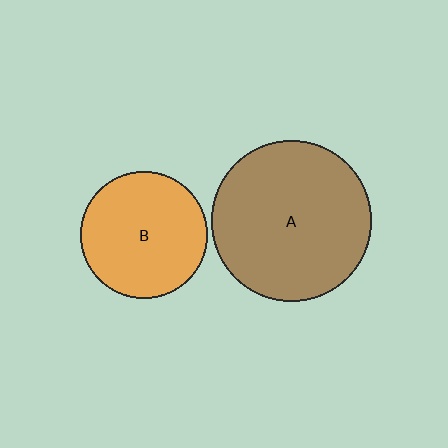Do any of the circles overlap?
No, none of the circles overlap.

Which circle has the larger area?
Circle A (brown).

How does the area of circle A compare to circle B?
Approximately 1.6 times.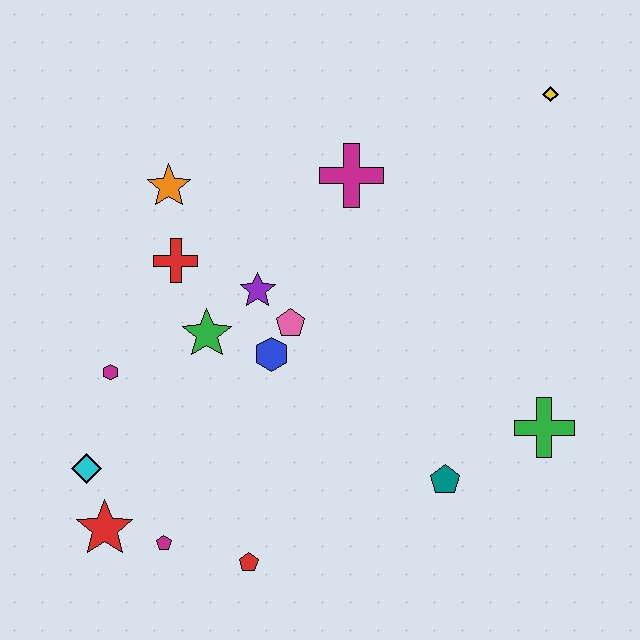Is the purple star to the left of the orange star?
No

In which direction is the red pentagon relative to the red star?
The red pentagon is to the right of the red star.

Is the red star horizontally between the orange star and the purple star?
No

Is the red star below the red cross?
Yes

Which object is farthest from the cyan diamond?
The yellow diamond is farthest from the cyan diamond.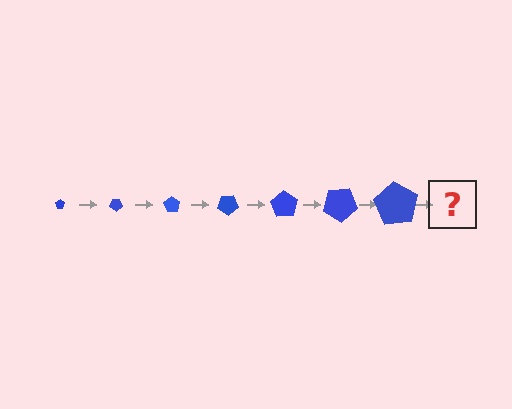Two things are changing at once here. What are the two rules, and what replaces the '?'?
The two rules are that the pentagon grows larger each step and it rotates 35 degrees each step. The '?' should be a pentagon, larger than the previous one and rotated 245 degrees from the start.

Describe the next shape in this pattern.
It should be a pentagon, larger than the previous one and rotated 245 degrees from the start.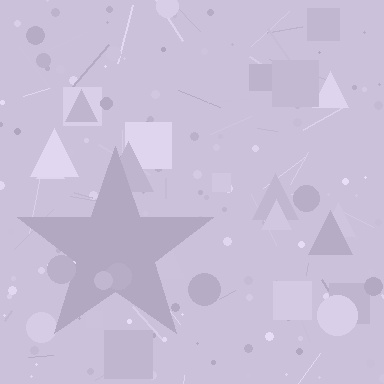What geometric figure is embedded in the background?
A star is embedded in the background.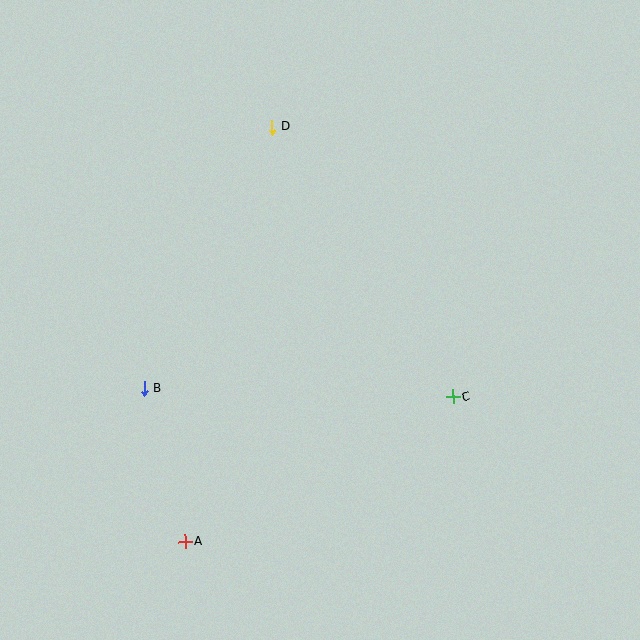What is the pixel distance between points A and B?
The distance between A and B is 158 pixels.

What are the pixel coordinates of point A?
Point A is at (185, 542).